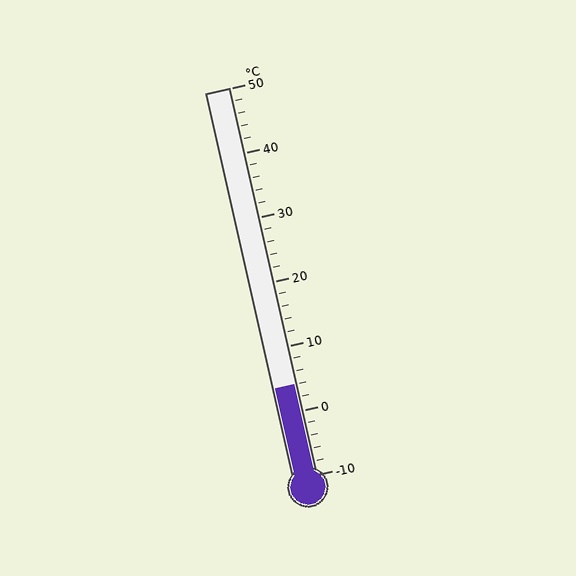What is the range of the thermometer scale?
The thermometer scale ranges from -10°C to 50°C.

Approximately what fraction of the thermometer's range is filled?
The thermometer is filled to approximately 25% of its range.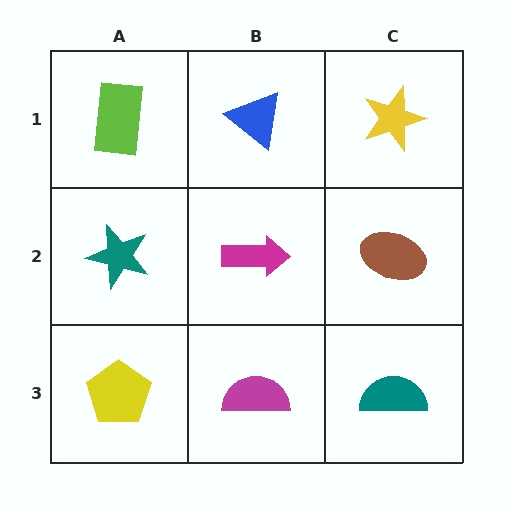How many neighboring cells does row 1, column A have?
2.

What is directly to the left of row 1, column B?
A lime rectangle.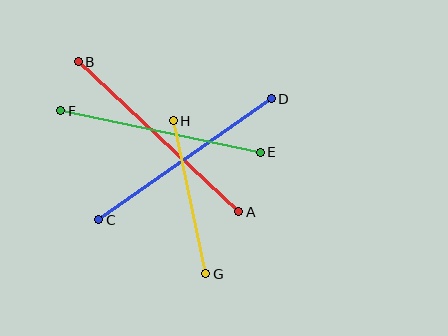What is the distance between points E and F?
The distance is approximately 204 pixels.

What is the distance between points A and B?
The distance is approximately 219 pixels.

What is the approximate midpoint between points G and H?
The midpoint is at approximately (189, 197) pixels.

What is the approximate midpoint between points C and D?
The midpoint is at approximately (185, 159) pixels.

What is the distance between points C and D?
The distance is approximately 210 pixels.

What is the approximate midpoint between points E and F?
The midpoint is at approximately (160, 132) pixels.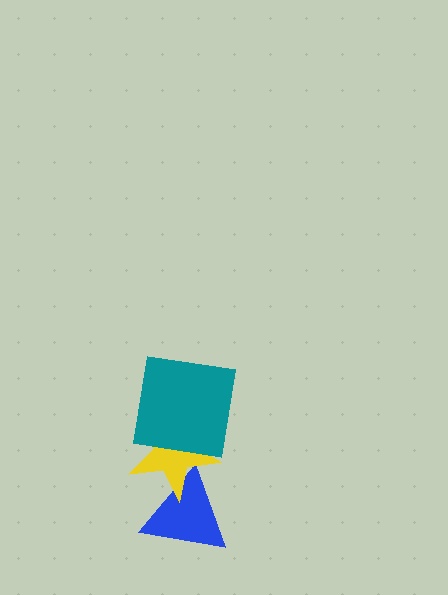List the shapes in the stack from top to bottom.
From top to bottom: the teal square, the yellow star, the blue triangle.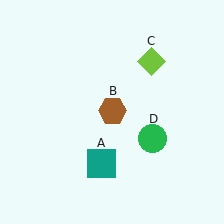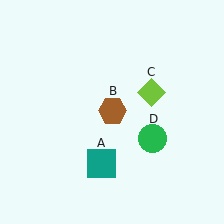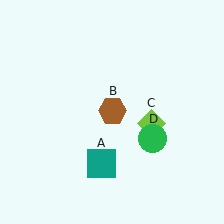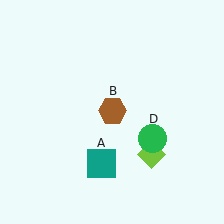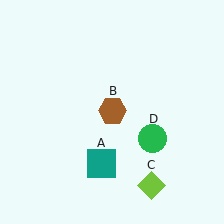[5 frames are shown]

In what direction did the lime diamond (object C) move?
The lime diamond (object C) moved down.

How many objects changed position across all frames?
1 object changed position: lime diamond (object C).